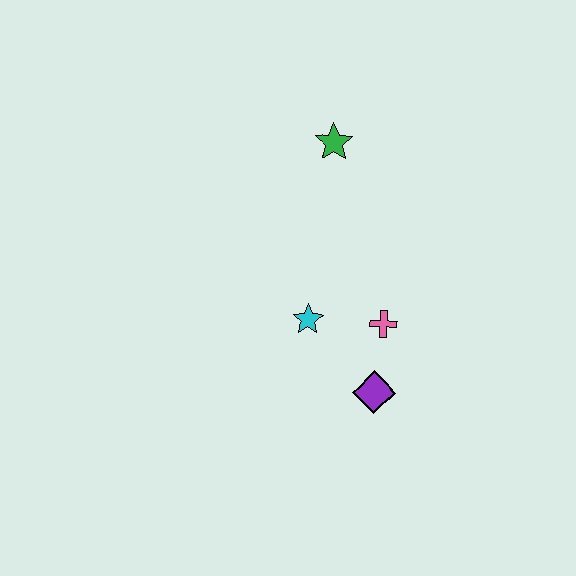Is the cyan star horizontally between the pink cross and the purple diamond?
No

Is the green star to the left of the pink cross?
Yes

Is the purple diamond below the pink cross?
Yes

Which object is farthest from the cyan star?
The green star is farthest from the cyan star.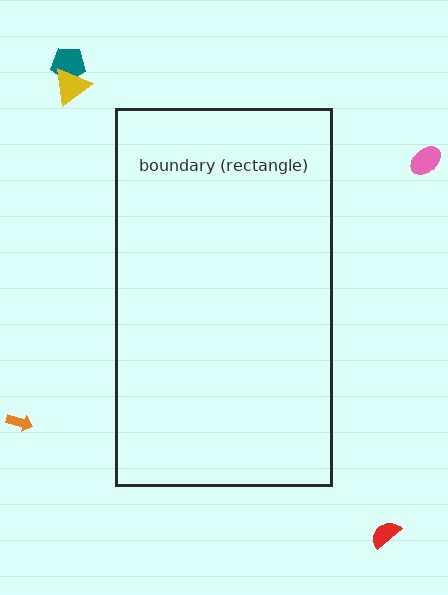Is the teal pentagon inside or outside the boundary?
Outside.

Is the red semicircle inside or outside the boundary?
Outside.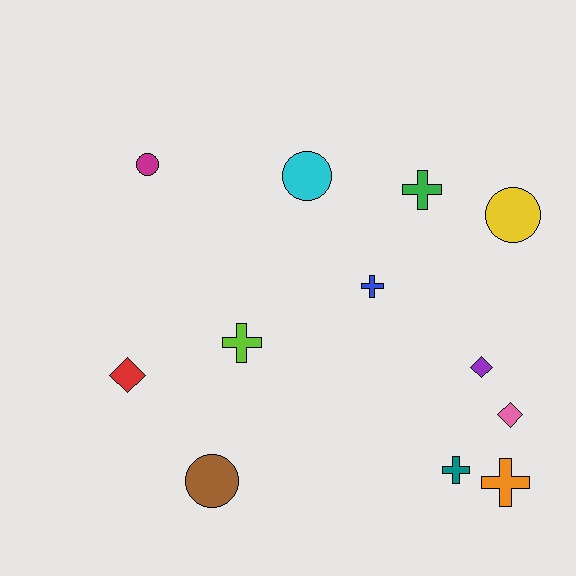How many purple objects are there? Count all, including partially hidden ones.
There is 1 purple object.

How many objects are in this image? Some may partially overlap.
There are 12 objects.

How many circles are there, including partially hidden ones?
There are 4 circles.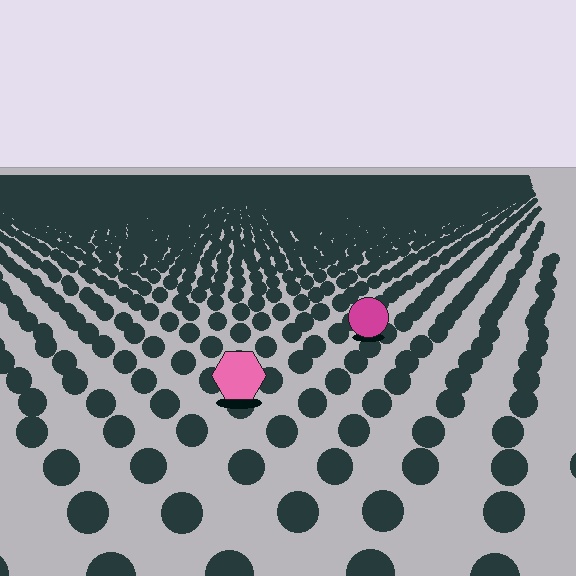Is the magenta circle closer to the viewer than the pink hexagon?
No. The pink hexagon is closer — you can tell from the texture gradient: the ground texture is coarser near it.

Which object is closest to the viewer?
The pink hexagon is closest. The texture marks near it are larger and more spread out.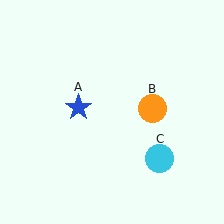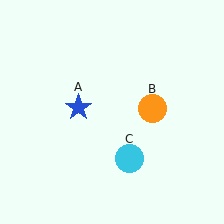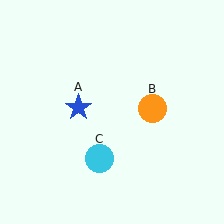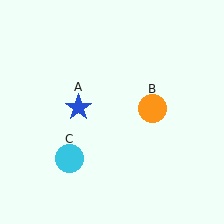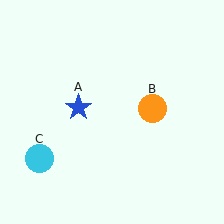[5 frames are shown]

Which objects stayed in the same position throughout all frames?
Blue star (object A) and orange circle (object B) remained stationary.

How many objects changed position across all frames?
1 object changed position: cyan circle (object C).